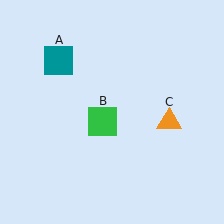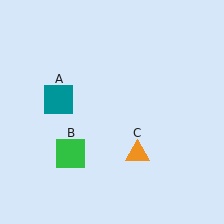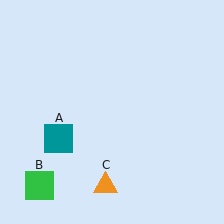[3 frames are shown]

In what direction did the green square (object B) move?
The green square (object B) moved down and to the left.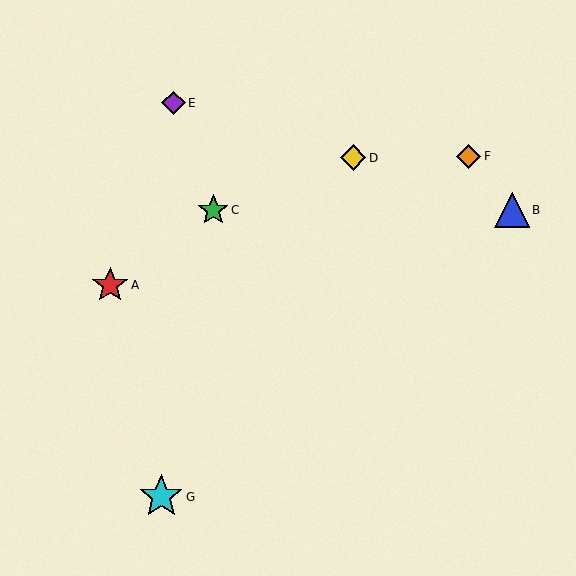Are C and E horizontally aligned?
No, C is at y≈210 and E is at y≈103.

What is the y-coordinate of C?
Object C is at y≈210.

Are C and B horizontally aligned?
Yes, both are at y≈210.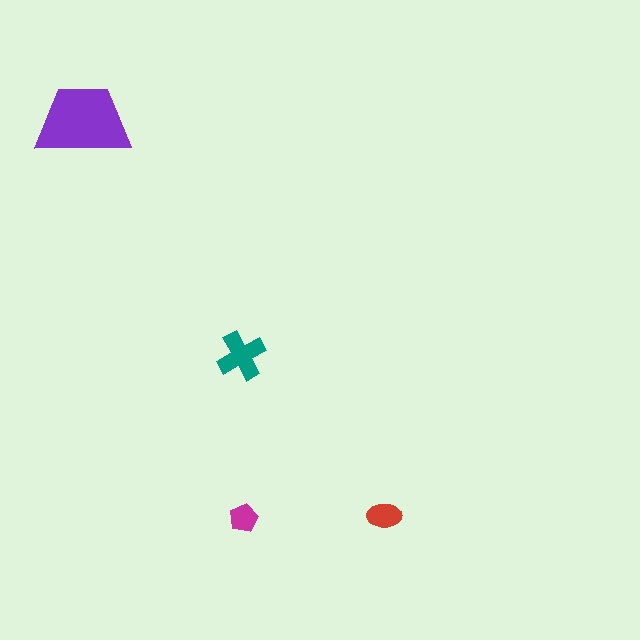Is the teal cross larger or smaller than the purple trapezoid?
Smaller.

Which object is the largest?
The purple trapezoid.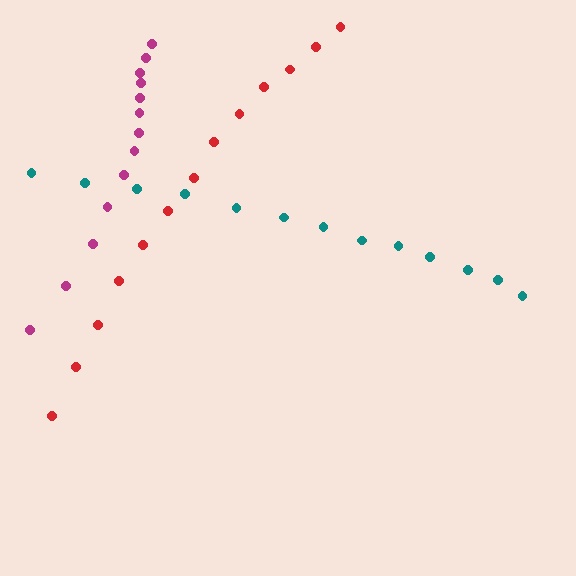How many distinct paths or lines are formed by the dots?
There are 3 distinct paths.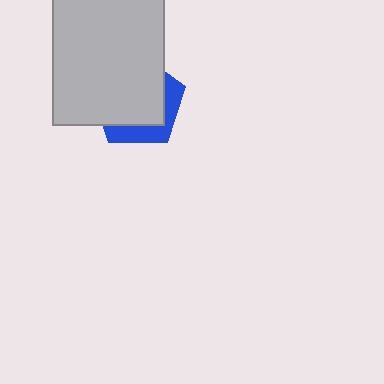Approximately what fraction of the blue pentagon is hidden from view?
Roughly 70% of the blue pentagon is hidden behind the light gray rectangle.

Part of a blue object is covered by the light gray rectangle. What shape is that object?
It is a pentagon.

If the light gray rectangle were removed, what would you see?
You would see the complete blue pentagon.